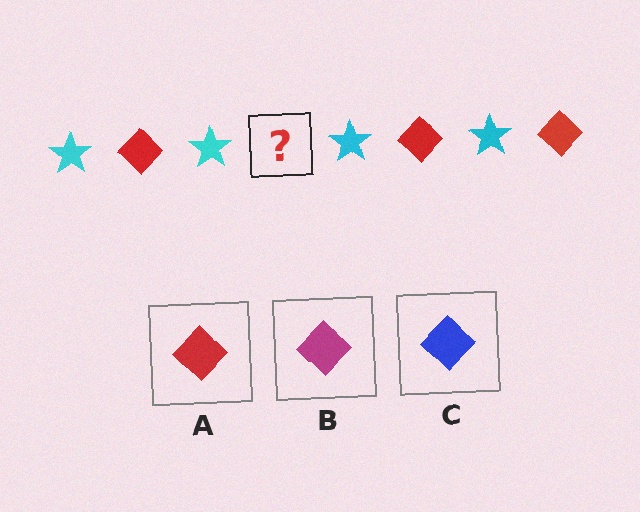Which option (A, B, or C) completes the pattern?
A.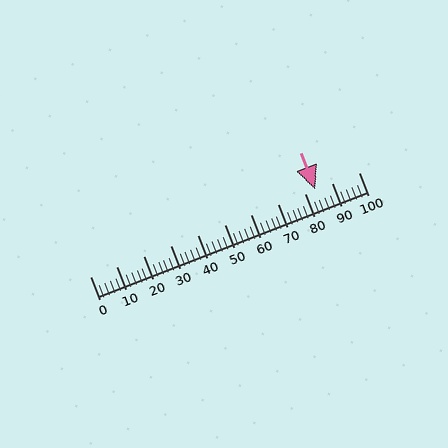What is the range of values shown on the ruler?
The ruler shows values from 0 to 100.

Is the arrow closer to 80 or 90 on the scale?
The arrow is closer to 80.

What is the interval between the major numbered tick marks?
The major tick marks are spaced 10 units apart.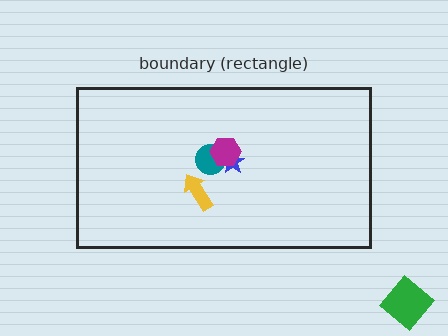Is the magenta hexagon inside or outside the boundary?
Inside.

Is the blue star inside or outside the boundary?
Inside.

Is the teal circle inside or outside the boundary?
Inside.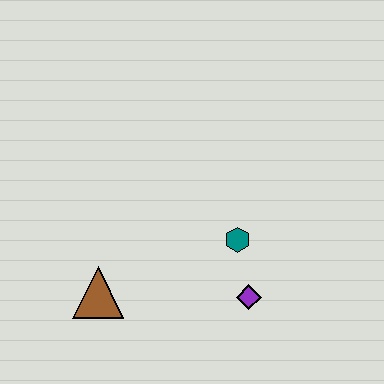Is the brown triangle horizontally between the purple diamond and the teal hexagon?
No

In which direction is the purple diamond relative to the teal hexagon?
The purple diamond is below the teal hexagon.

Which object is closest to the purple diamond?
The teal hexagon is closest to the purple diamond.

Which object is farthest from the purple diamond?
The brown triangle is farthest from the purple diamond.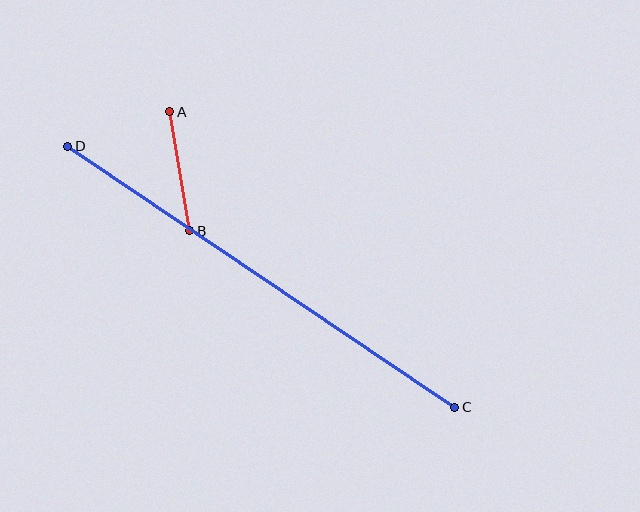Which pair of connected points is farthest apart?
Points C and D are farthest apart.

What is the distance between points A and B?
The distance is approximately 121 pixels.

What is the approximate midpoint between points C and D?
The midpoint is at approximately (261, 277) pixels.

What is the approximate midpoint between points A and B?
The midpoint is at approximately (180, 171) pixels.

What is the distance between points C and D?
The distance is approximately 467 pixels.